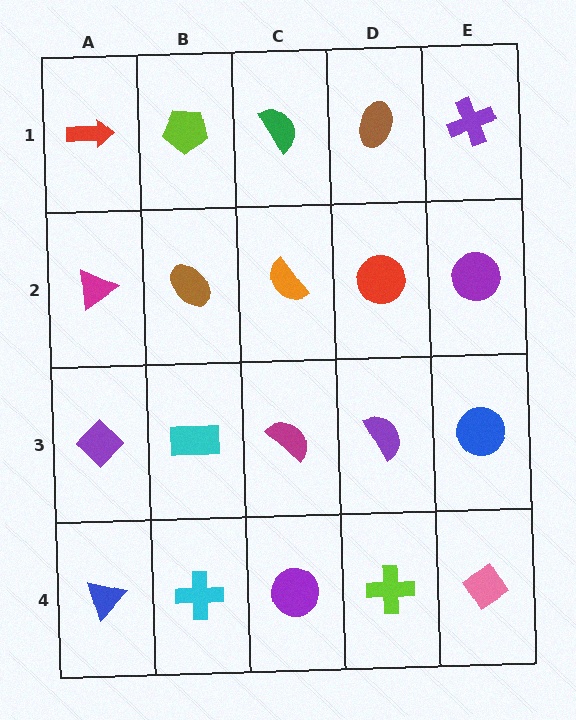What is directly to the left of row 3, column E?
A purple semicircle.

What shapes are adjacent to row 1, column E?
A purple circle (row 2, column E), a brown ellipse (row 1, column D).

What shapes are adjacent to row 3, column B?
A brown ellipse (row 2, column B), a cyan cross (row 4, column B), a purple diamond (row 3, column A), a magenta semicircle (row 3, column C).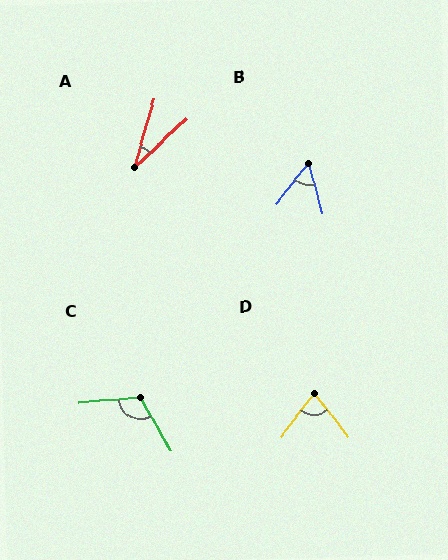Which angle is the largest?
C, at approximately 115 degrees.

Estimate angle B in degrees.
Approximately 54 degrees.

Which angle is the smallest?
A, at approximately 31 degrees.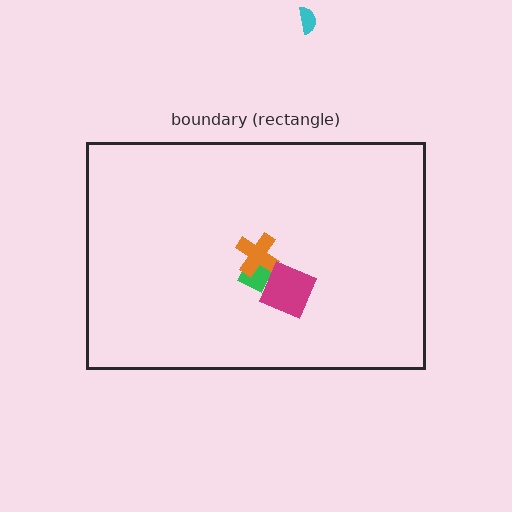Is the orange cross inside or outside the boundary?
Inside.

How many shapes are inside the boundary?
3 inside, 1 outside.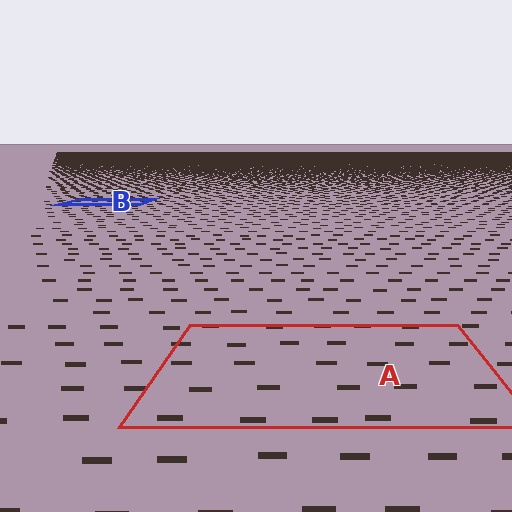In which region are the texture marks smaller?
The texture marks are smaller in region B, because it is farther away.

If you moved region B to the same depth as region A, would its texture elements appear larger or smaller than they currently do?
They would appear larger. At a closer depth, the same texture elements are projected at a bigger on-screen size.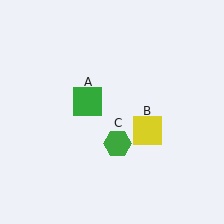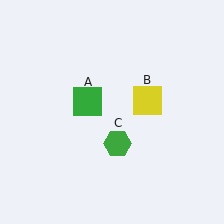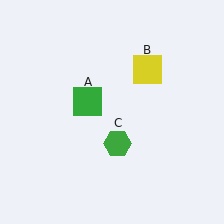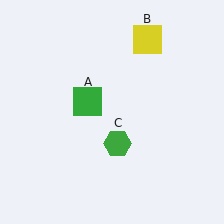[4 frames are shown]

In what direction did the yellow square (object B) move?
The yellow square (object B) moved up.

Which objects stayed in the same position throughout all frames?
Green square (object A) and green hexagon (object C) remained stationary.